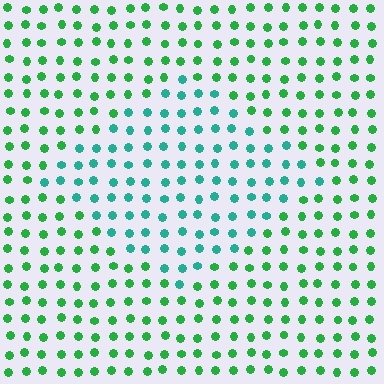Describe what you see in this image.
The image is filled with small green elements in a uniform arrangement. A diamond-shaped region is visible where the elements are tinted to a slightly different hue, forming a subtle color boundary.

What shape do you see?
I see a diamond.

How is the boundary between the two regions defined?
The boundary is defined purely by a slight shift in hue (about 38 degrees). Spacing, size, and orientation are identical on both sides.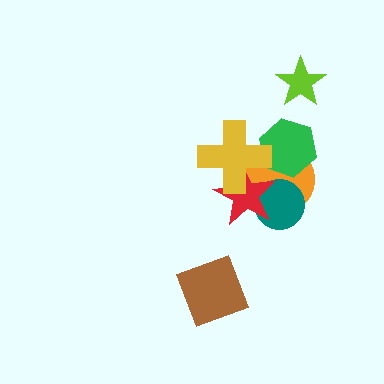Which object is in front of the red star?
The yellow cross is in front of the red star.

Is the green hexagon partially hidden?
Yes, it is partially covered by another shape.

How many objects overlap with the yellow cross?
3 objects overlap with the yellow cross.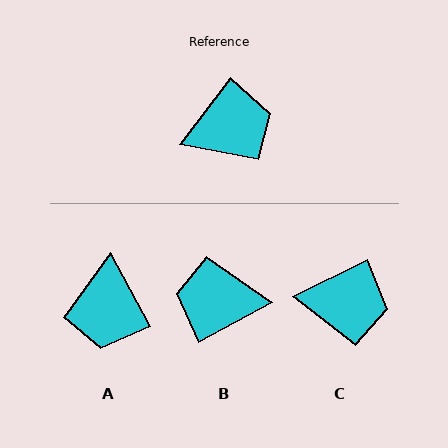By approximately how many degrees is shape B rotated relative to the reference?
Approximately 156 degrees counter-clockwise.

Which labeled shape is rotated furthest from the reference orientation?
B, about 156 degrees away.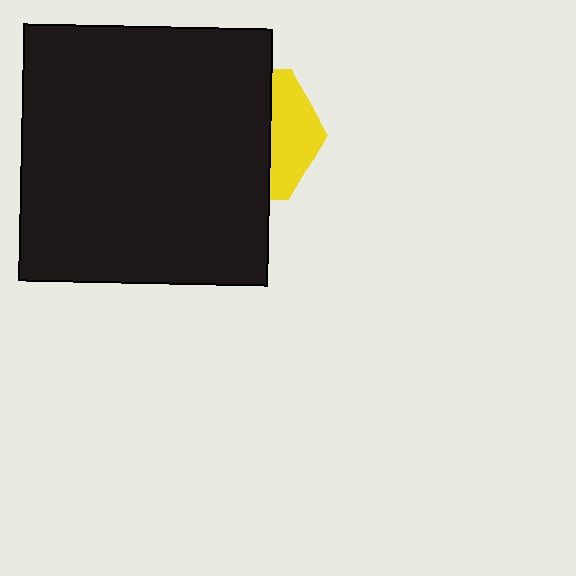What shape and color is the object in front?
The object in front is a black rectangle.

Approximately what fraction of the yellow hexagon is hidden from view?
Roughly 66% of the yellow hexagon is hidden behind the black rectangle.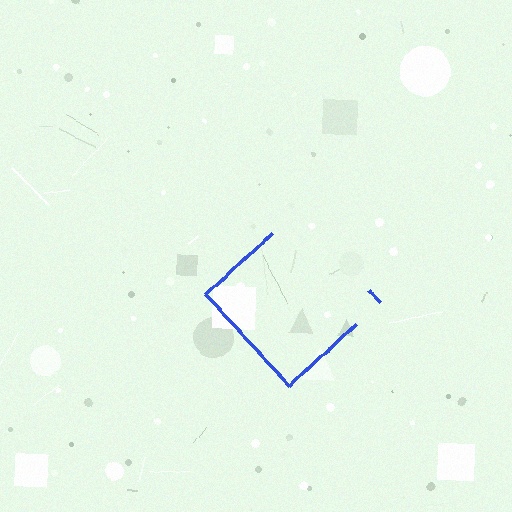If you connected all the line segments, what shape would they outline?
They would outline a diamond.